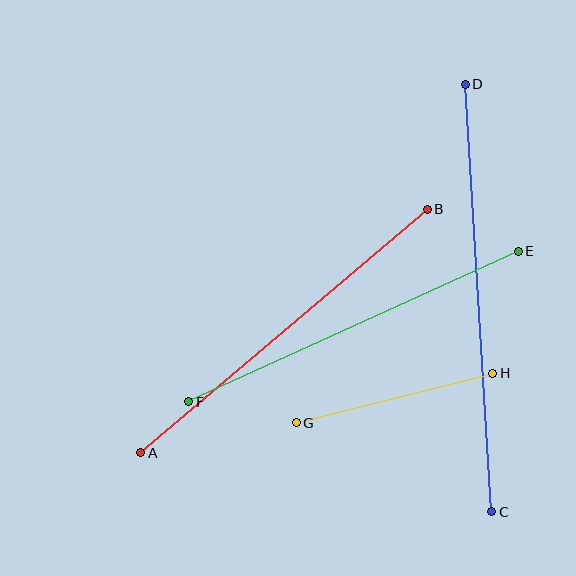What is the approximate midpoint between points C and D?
The midpoint is at approximately (478, 298) pixels.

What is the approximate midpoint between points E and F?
The midpoint is at approximately (354, 326) pixels.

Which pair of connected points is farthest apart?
Points C and D are farthest apart.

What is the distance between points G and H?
The distance is approximately 202 pixels.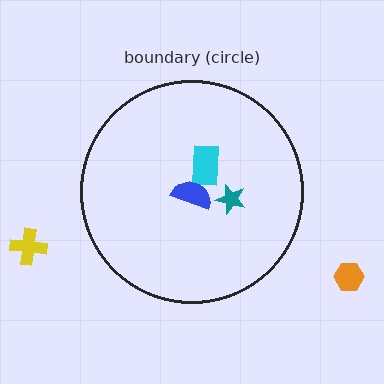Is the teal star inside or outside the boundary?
Inside.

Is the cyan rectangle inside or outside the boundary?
Inside.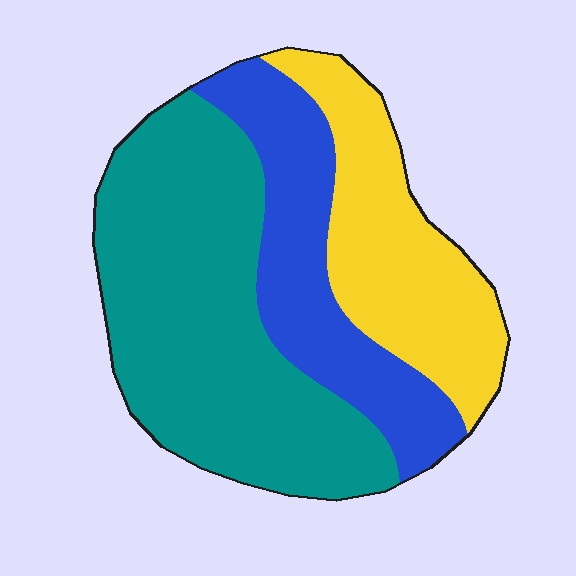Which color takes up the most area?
Teal, at roughly 50%.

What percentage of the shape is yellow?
Yellow covers about 25% of the shape.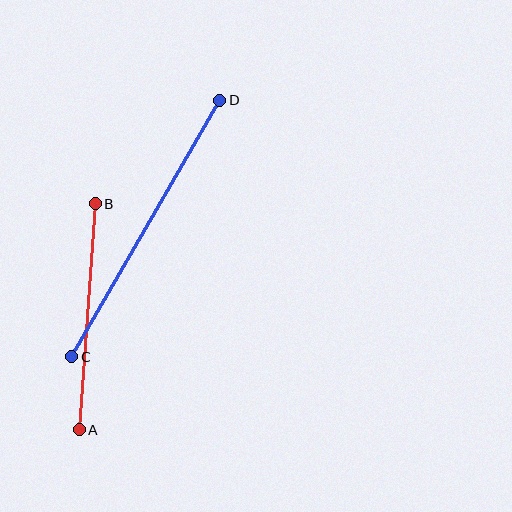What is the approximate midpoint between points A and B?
The midpoint is at approximately (87, 317) pixels.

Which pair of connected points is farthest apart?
Points C and D are farthest apart.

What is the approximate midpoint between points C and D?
The midpoint is at approximately (146, 229) pixels.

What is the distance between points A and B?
The distance is approximately 227 pixels.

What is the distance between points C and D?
The distance is approximately 296 pixels.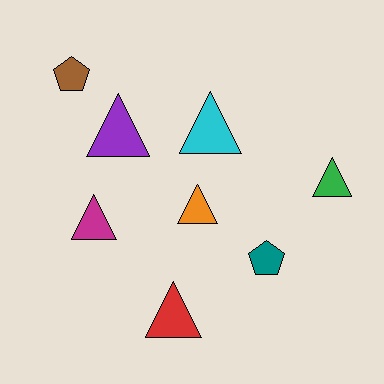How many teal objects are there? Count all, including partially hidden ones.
There is 1 teal object.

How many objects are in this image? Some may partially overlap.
There are 8 objects.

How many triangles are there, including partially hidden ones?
There are 6 triangles.